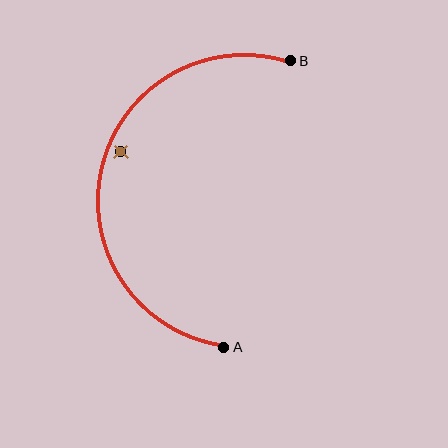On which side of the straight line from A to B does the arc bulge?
The arc bulges to the left of the straight line connecting A and B.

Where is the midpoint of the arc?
The arc midpoint is the point on the curve farthest from the straight line joining A and B. It sits to the left of that line.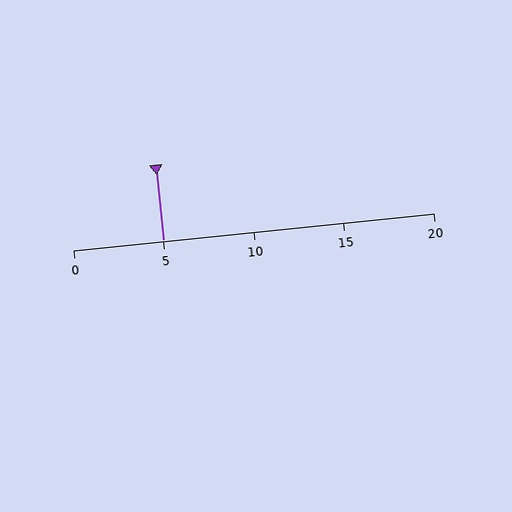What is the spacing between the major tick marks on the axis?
The major ticks are spaced 5 apart.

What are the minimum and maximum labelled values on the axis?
The axis runs from 0 to 20.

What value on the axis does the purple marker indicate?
The marker indicates approximately 5.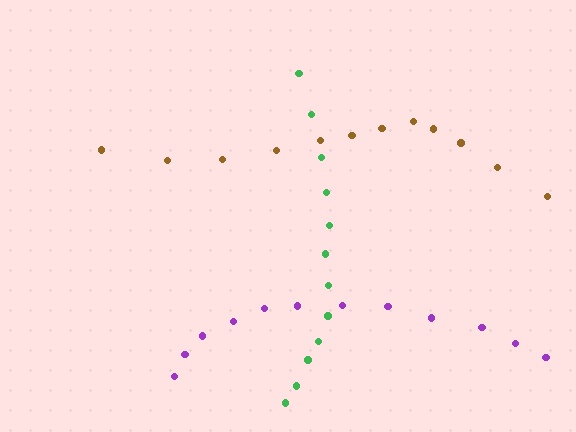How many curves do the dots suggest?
There are 3 distinct paths.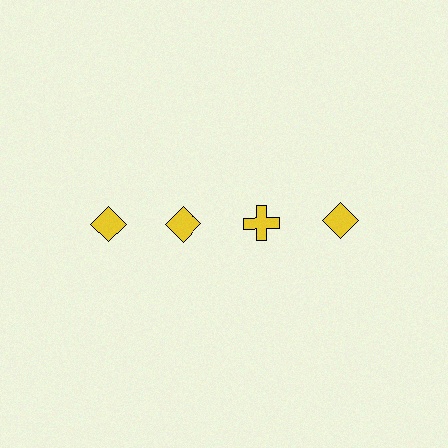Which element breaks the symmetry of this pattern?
The yellow cross in the top row, center column breaks the symmetry. All other shapes are yellow diamonds.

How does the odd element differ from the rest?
It has a different shape: cross instead of diamond.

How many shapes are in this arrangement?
There are 4 shapes arranged in a grid pattern.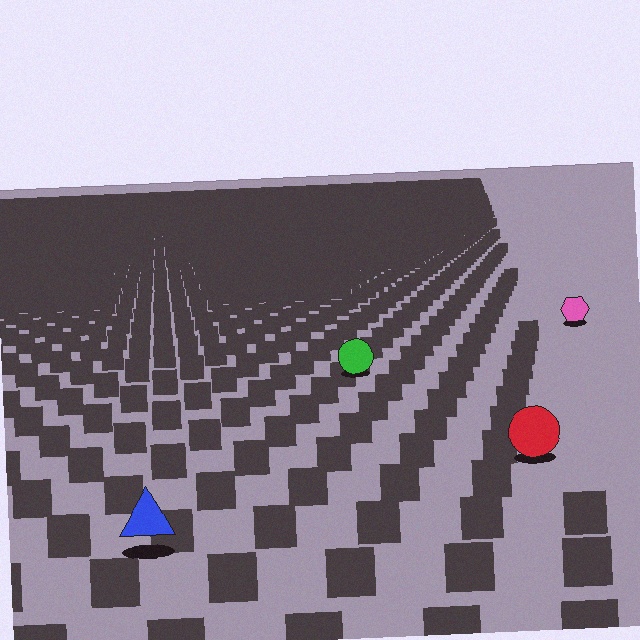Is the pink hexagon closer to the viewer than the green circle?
No. The green circle is closer — you can tell from the texture gradient: the ground texture is coarser near it.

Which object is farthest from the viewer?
The pink hexagon is farthest from the viewer. It appears smaller and the ground texture around it is denser.